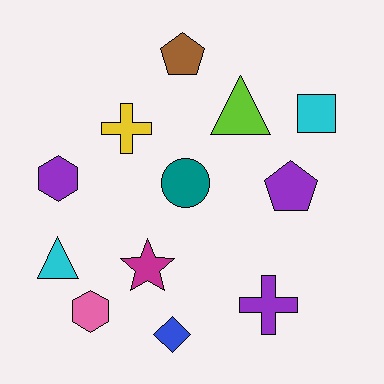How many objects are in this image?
There are 12 objects.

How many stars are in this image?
There is 1 star.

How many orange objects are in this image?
There are no orange objects.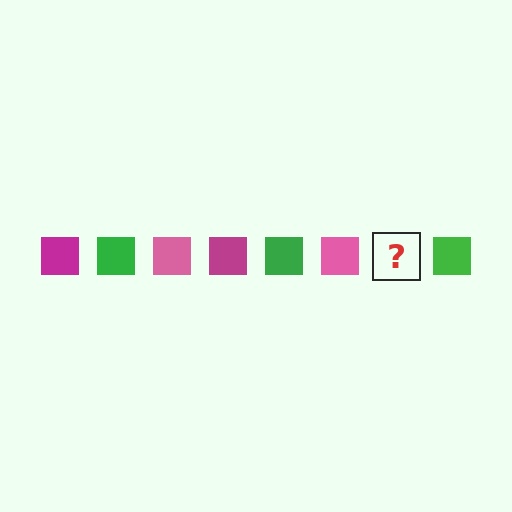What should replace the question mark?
The question mark should be replaced with a magenta square.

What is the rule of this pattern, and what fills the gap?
The rule is that the pattern cycles through magenta, green, pink squares. The gap should be filled with a magenta square.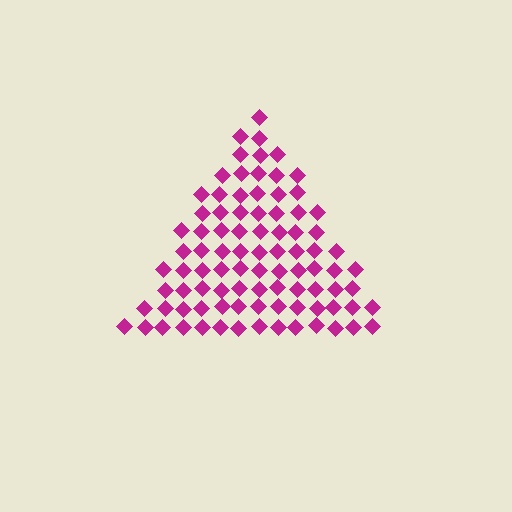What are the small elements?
The small elements are diamonds.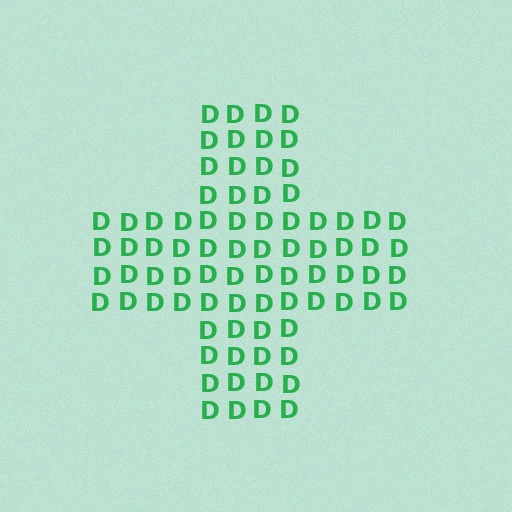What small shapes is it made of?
It is made of small letter D's.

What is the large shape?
The large shape is a cross.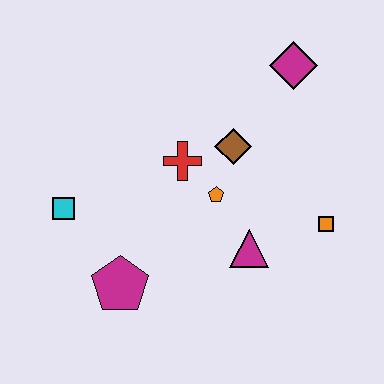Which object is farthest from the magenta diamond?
The magenta pentagon is farthest from the magenta diamond.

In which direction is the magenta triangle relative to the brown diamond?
The magenta triangle is below the brown diamond.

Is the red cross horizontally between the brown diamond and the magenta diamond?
No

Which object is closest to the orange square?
The magenta triangle is closest to the orange square.